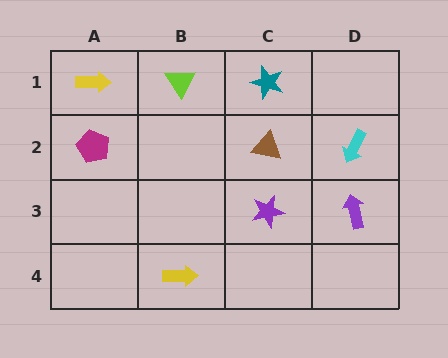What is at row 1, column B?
A lime triangle.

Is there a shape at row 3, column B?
No, that cell is empty.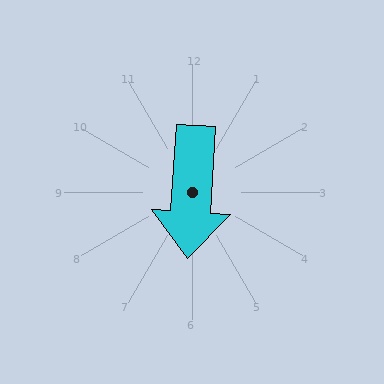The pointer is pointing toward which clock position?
Roughly 6 o'clock.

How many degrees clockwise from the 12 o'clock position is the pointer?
Approximately 183 degrees.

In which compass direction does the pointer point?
South.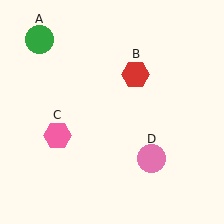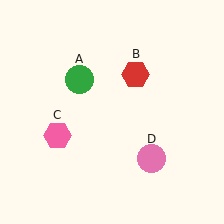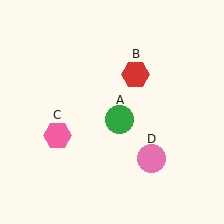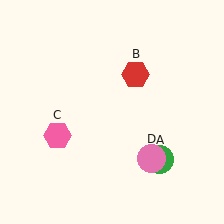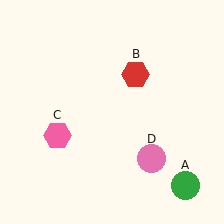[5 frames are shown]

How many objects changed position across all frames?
1 object changed position: green circle (object A).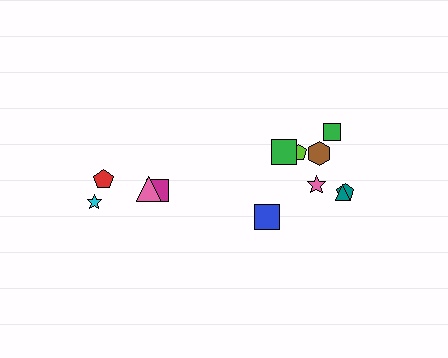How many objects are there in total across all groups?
There are 12 objects.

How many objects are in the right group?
There are 8 objects.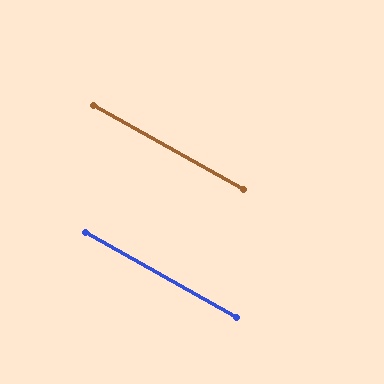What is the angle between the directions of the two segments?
Approximately 0 degrees.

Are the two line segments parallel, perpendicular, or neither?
Parallel — their directions differ by only 0.4°.